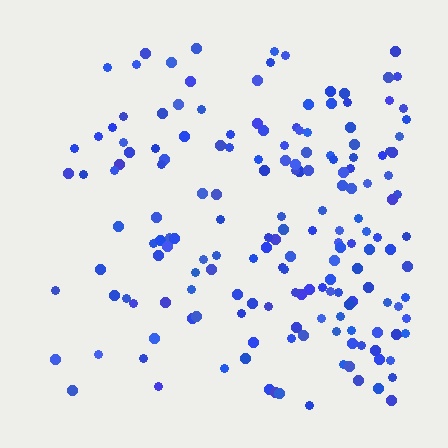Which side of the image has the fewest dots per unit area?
The left.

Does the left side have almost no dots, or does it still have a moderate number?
Still a moderate number, just noticeably fewer than the right.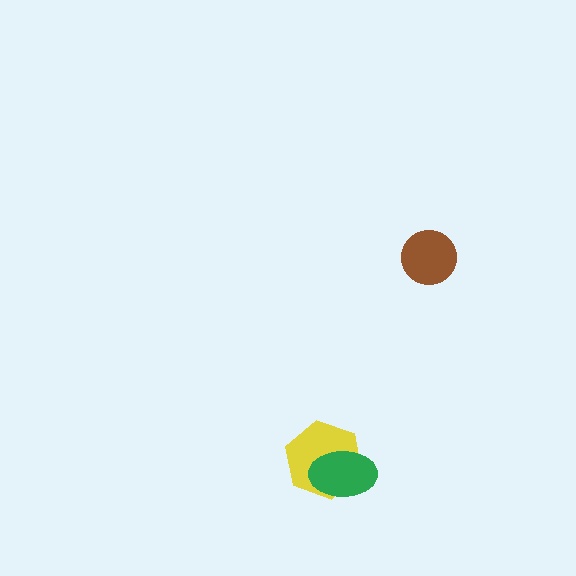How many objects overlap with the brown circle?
0 objects overlap with the brown circle.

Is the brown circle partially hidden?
No, no other shape covers it.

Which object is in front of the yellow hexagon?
The green ellipse is in front of the yellow hexagon.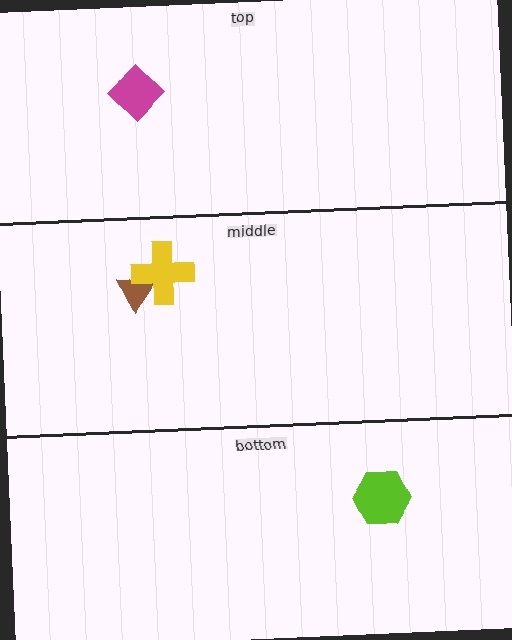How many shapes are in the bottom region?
1.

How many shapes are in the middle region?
2.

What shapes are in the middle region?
The brown triangle, the yellow cross.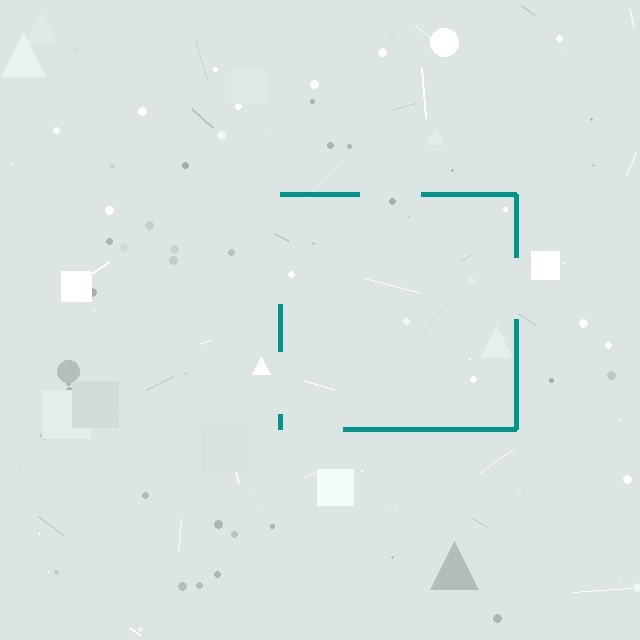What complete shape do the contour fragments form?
The contour fragments form a square.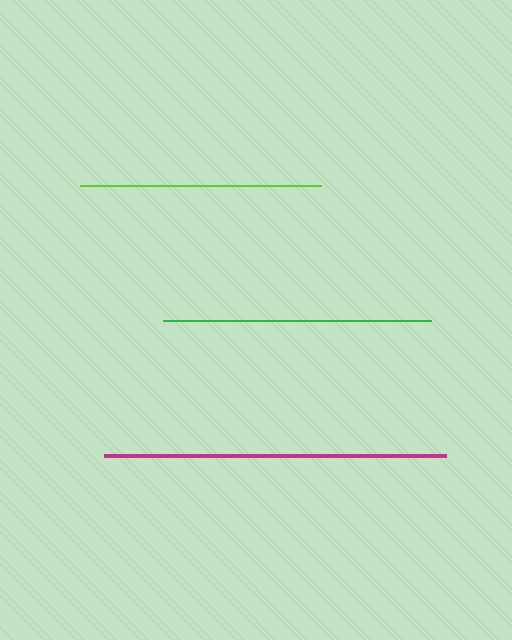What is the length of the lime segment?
The lime segment is approximately 241 pixels long.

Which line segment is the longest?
The magenta line is the longest at approximately 342 pixels.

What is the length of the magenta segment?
The magenta segment is approximately 342 pixels long.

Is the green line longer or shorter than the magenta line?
The magenta line is longer than the green line.